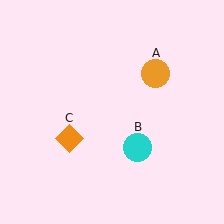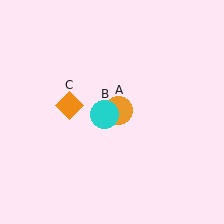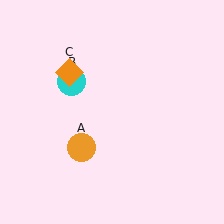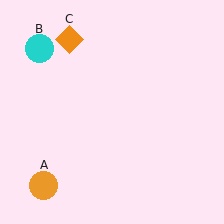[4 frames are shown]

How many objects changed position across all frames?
3 objects changed position: orange circle (object A), cyan circle (object B), orange diamond (object C).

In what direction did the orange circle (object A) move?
The orange circle (object A) moved down and to the left.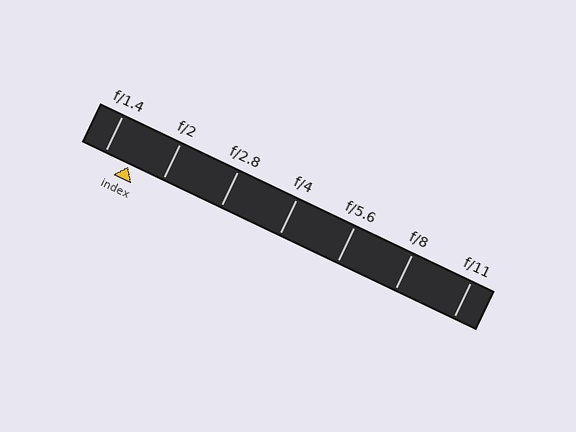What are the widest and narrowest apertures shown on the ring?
The widest aperture shown is f/1.4 and the narrowest is f/11.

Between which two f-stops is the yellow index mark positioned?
The index mark is between f/1.4 and f/2.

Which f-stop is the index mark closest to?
The index mark is closest to f/1.4.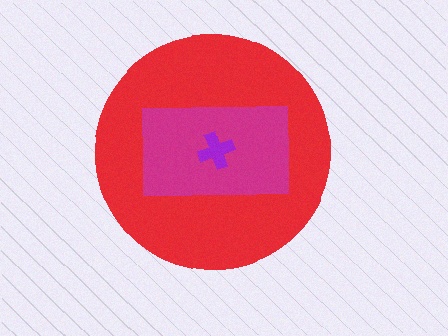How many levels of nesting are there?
3.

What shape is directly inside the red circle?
The magenta rectangle.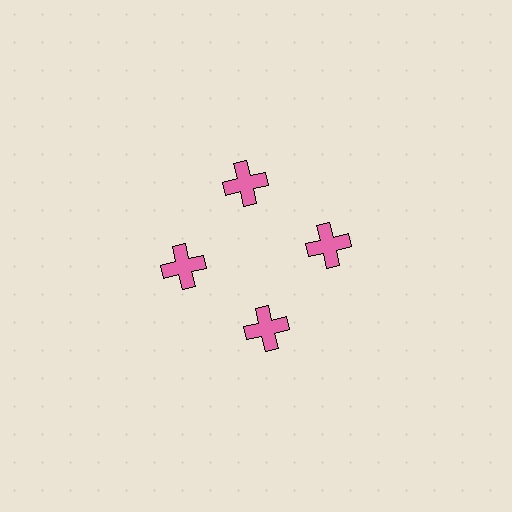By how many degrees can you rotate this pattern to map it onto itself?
The pattern maps onto itself every 90 degrees of rotation.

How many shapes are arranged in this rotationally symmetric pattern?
There are 4 shapes, arranged in 4 groups of 1.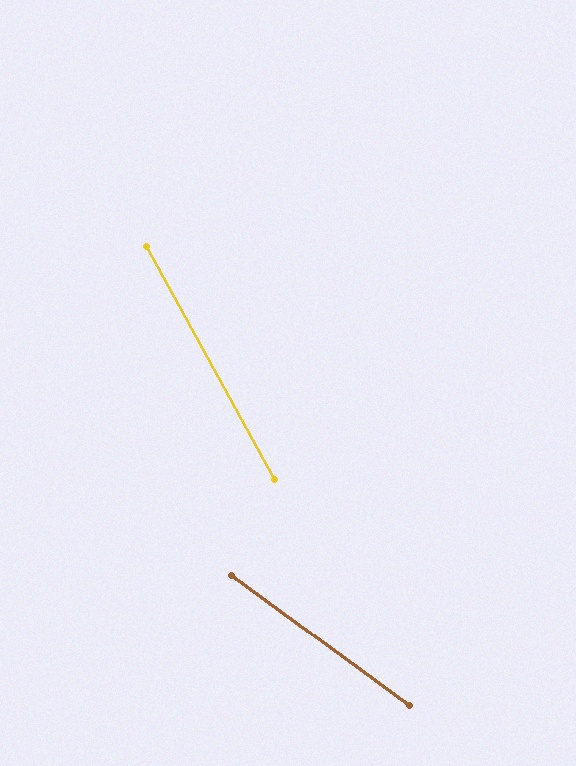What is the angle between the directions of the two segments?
Approximately 25 degrees.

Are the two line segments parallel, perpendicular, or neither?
Neither parallel nor perpendicular — they differ by about 25°.